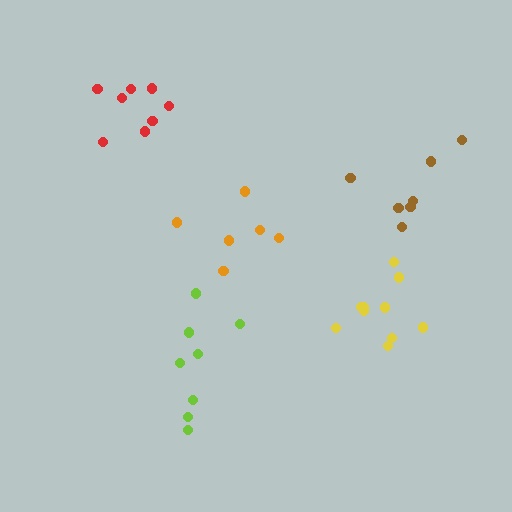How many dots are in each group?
Group 1: 8 dots, Group 2: 10 dots, Group 3: 7 dots, Group 4: 6 dots, Group 5: 8 dots (39 total).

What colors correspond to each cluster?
The clusters are colored: lime, yellow, brown, orange, red.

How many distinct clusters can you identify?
There are 5 distinct clusters.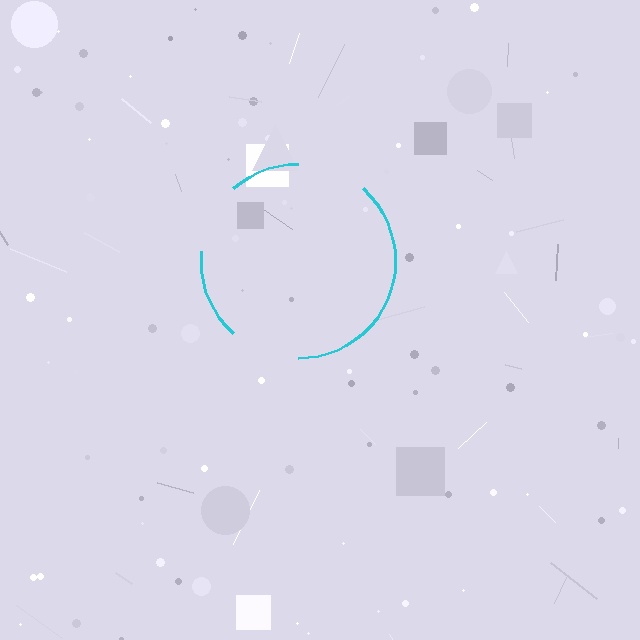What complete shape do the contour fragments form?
The contour fragments form a circle.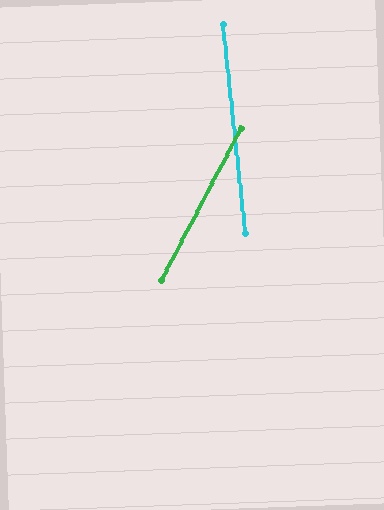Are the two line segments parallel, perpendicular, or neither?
Neither parallel nor perpendicular — they differ by about 34°.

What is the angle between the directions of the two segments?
Approximately 34 degrees.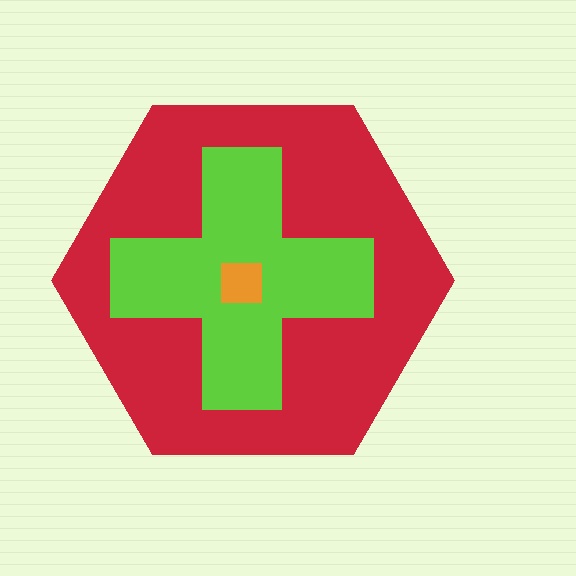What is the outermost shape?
The red hexagon.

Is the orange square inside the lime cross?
Yes.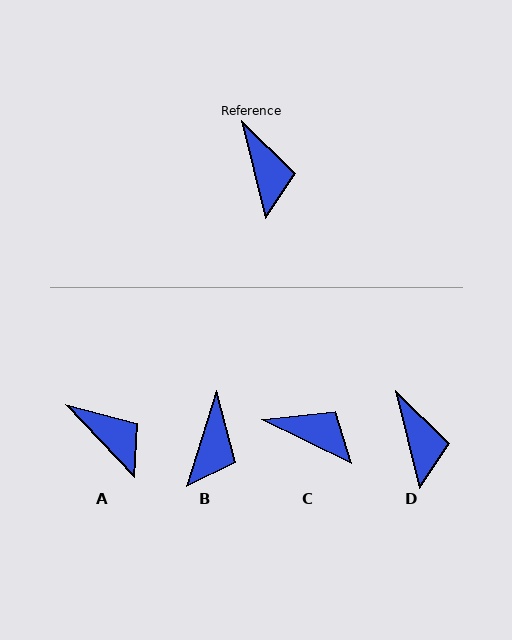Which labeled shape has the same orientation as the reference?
D.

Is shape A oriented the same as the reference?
No, it is off by about 30 degrees.